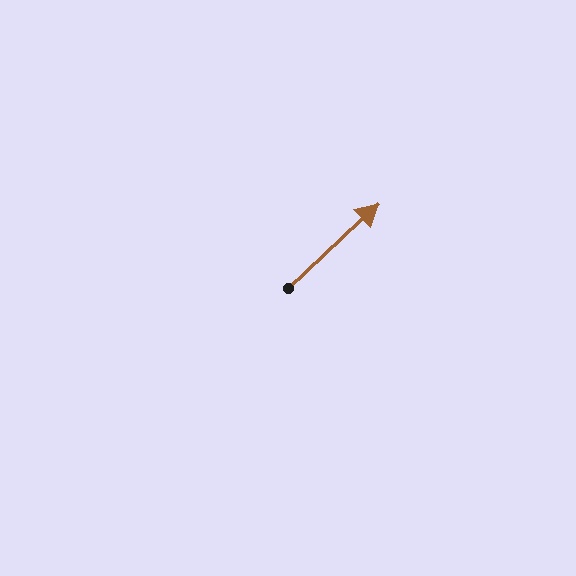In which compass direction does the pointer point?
Northeast.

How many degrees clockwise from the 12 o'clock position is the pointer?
Approximately 47 degrees.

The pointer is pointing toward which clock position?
Roughly 2 o'clock.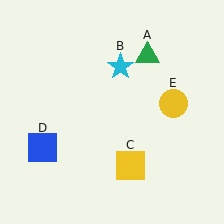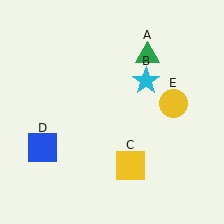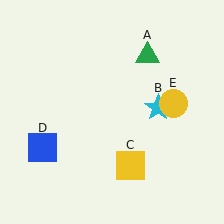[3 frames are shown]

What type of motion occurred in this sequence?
The cyan star (object B) rotated clockwise around the center of the scene.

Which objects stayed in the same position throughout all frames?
Green triangle (object A) and yellow square (object C) and blue square (object D) and yellow circle (object E) remained stationary.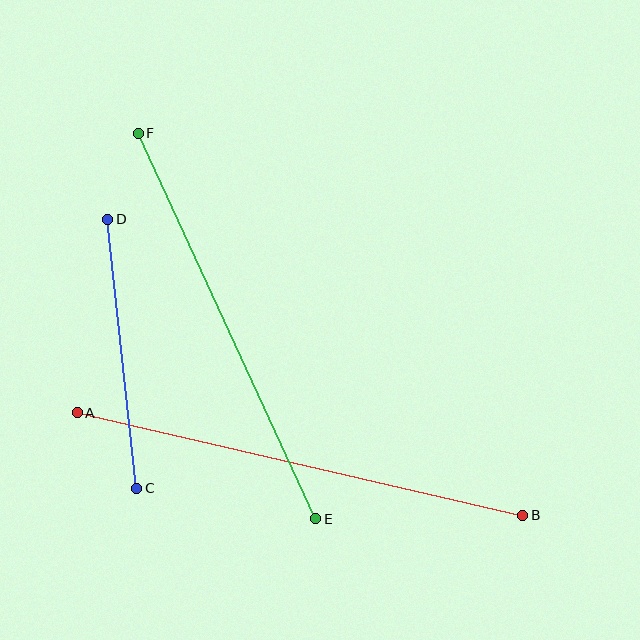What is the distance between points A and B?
The distance is approximately 457 pixels.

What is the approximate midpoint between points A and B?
The midpoint is at approximately (300, 464) pixels.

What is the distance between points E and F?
The distance is approximately 424 pixels.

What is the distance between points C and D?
The distance is approximately 271 pixels.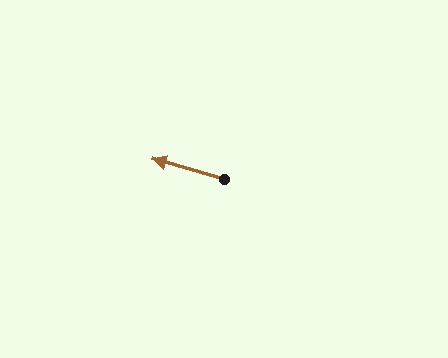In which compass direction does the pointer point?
West.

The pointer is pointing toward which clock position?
Roughly 10 o'clock.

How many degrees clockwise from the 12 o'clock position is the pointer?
Approximately 286 degrees.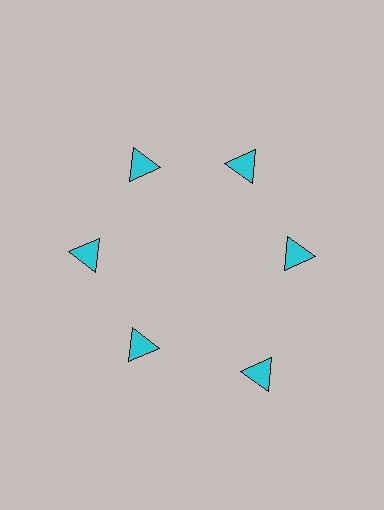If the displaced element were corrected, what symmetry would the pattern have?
It would have 6-fold rotational symmetry — the pattern would map onto itself every 60 degrees.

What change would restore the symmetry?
The symmetry would be restored by moving it inward, back onto the ring so that all 6 triangles sit at equal angles and equal distance from the center.